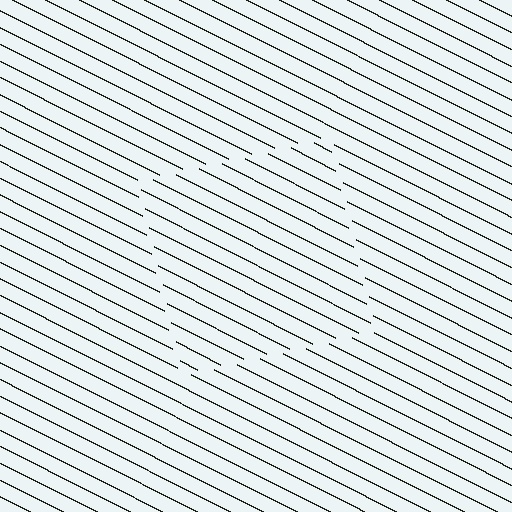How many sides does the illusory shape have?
4 sides — the line-ends trace a square.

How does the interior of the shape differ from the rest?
The interior of the shape contains the same grating, shifted by half a period — the contour is defined by the phase discontinuity where line-ends from the inner and outer gratings abut.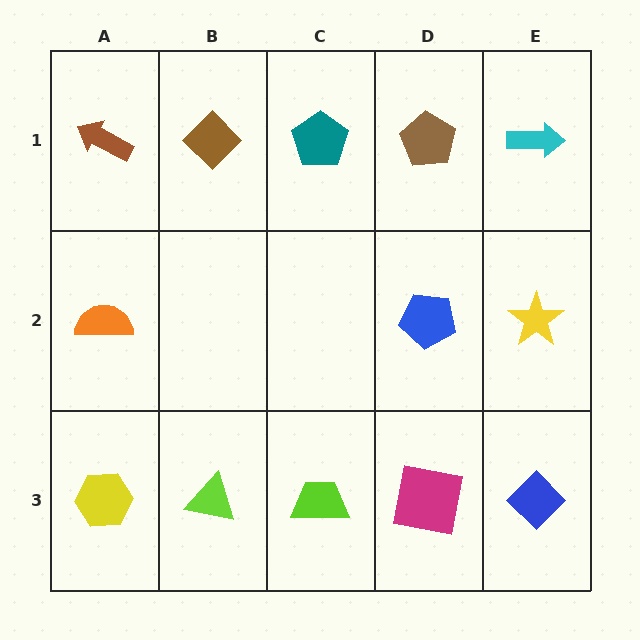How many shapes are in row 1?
5 shapes.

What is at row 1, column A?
A brown arrow.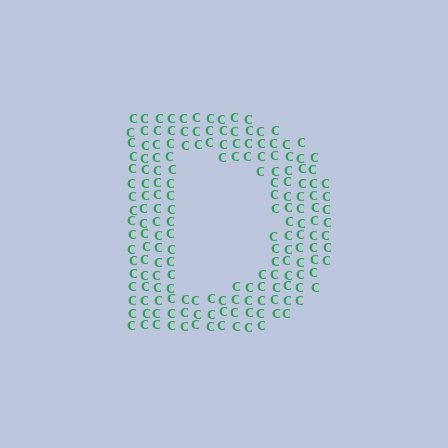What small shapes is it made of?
It is made of small letter C's.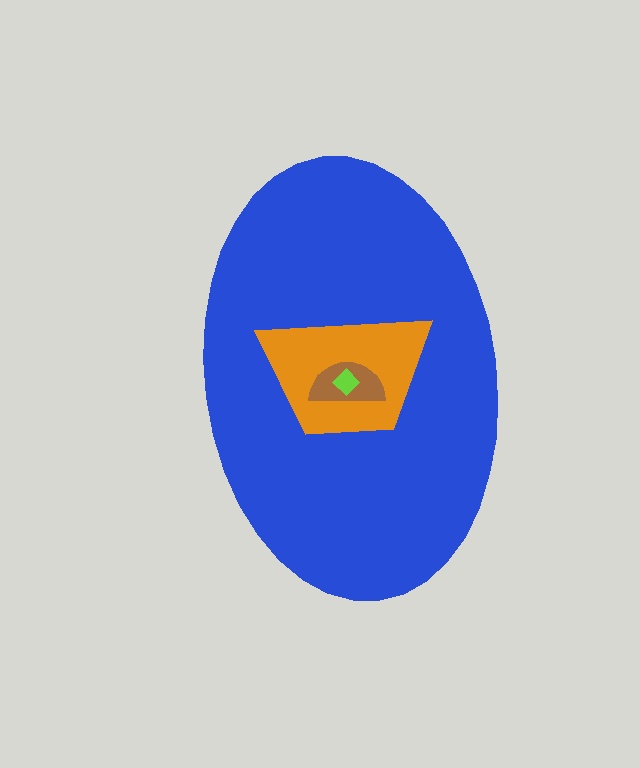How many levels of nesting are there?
4.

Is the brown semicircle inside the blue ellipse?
Yes.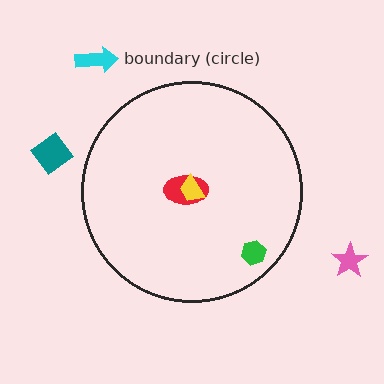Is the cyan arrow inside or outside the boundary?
Outside.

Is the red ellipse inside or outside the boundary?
Inside.